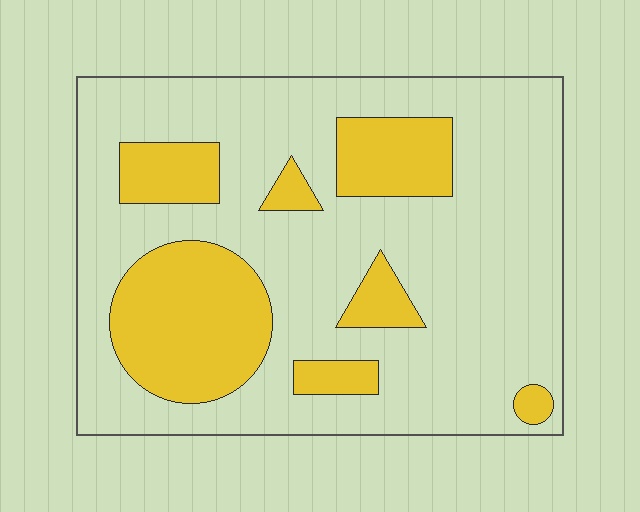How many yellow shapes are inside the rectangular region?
7.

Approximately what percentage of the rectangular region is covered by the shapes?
Approximately 25%.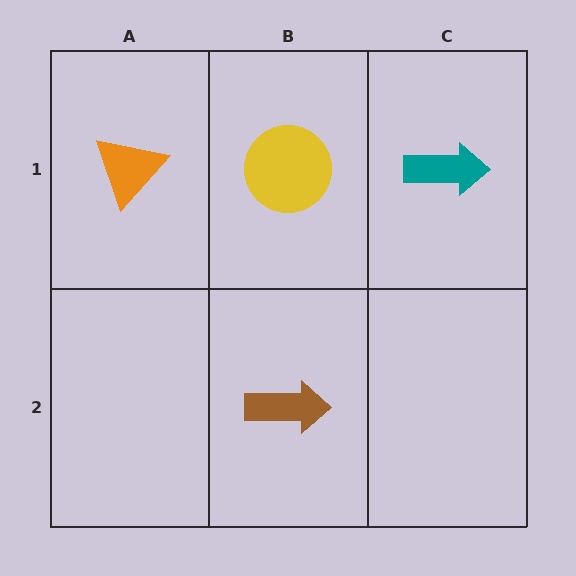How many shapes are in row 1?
3 shapes.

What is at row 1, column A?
An orange triangle.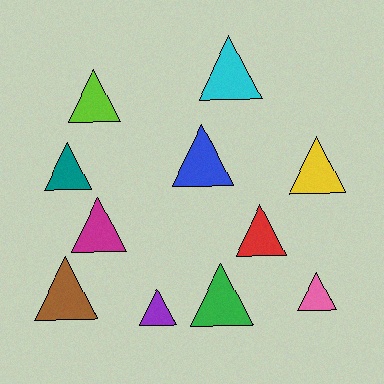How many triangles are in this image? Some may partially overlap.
There are 11 triangles.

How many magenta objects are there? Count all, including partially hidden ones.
There is 1 magenta object.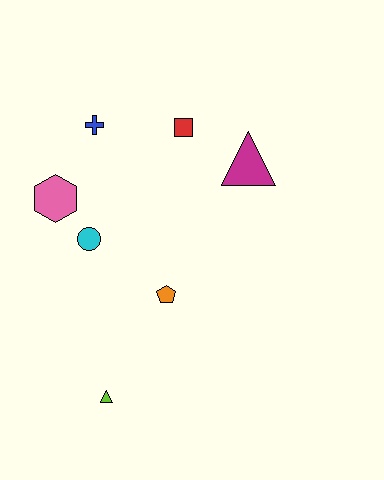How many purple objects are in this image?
There are no purple objects.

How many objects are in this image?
There are 7 objects.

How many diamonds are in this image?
There are no diamonds.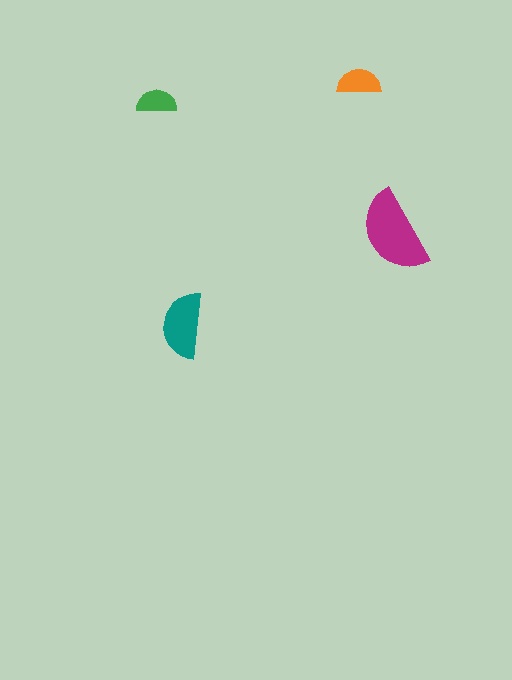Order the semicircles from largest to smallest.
the magenta one, the teal one, the orange one, the green one.